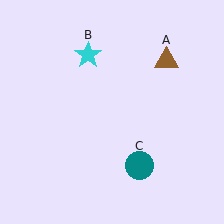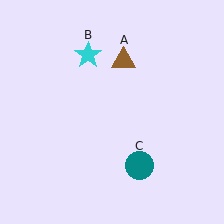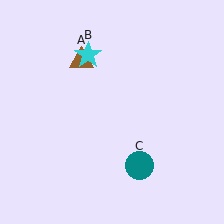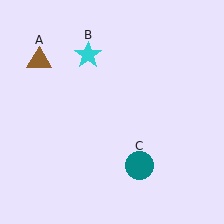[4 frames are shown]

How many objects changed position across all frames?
1 object changed position: brown triangle (object A).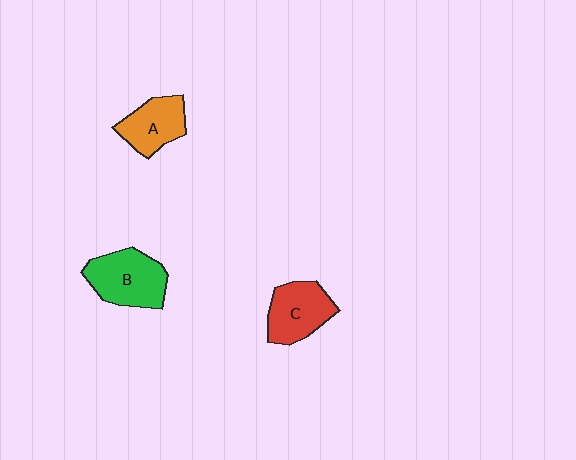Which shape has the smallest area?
Shape A (orange).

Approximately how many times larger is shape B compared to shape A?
Approximately 1.3 times.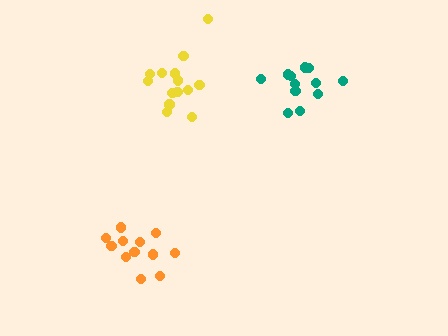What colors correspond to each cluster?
The clusters are colored: orange, teal, yellow.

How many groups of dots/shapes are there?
There are 3 groups.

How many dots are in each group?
Group 1: 12 dots, Group 2: 12 dots, Group 3: 14 dots (38 total).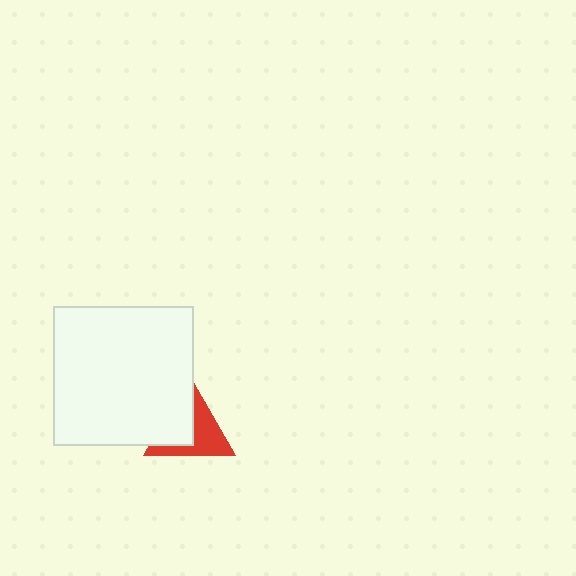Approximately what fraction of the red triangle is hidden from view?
Roughly 46% of the red triangle is hidden behind the white square.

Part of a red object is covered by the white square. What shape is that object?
It is a triangle.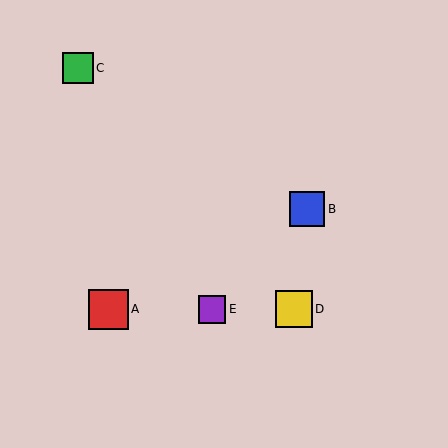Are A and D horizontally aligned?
Yes, both are at y≈309.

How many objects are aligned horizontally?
3 objects (A, D, E) are aligned horizontally.